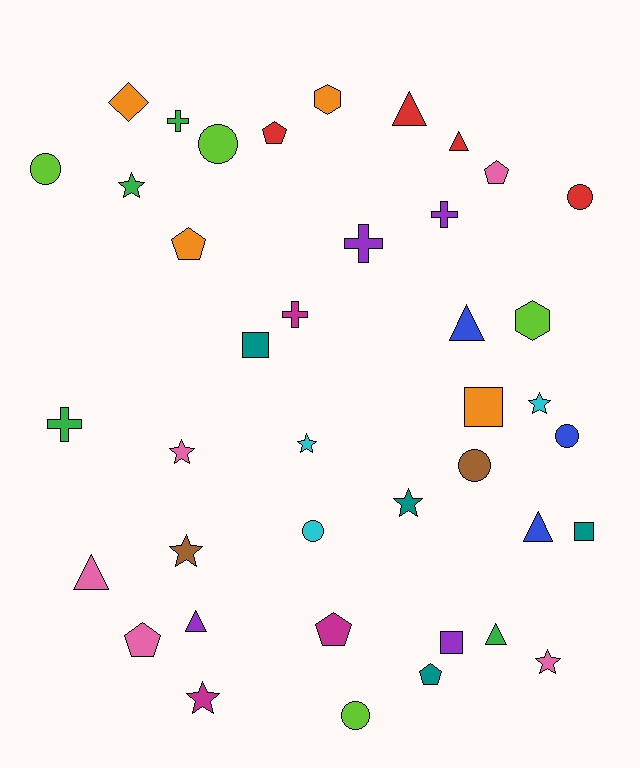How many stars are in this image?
There are 8 stars.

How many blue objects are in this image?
There are 3 blue objects.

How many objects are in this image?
There are 40 objects.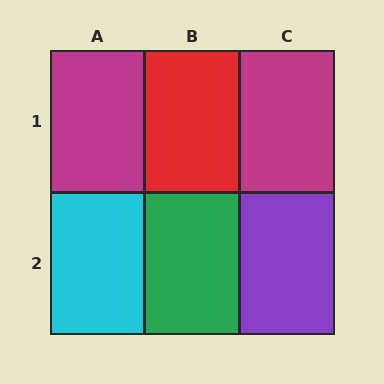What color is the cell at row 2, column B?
Green.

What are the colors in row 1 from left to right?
Magenta, red, magenta.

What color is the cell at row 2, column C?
Purple.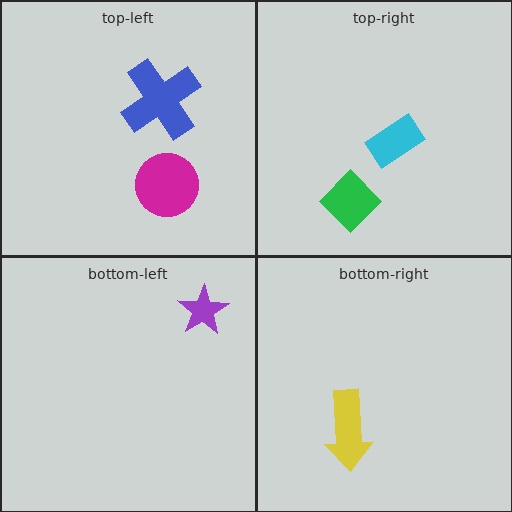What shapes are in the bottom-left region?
The purple star.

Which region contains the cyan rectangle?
The top-right region.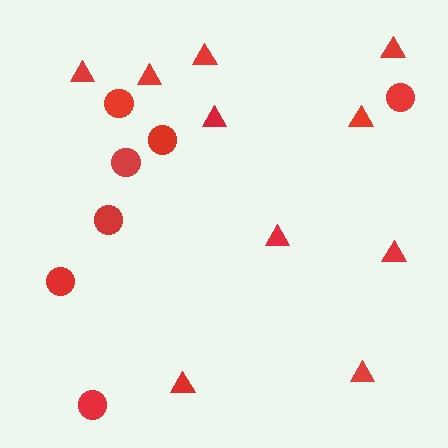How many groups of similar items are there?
There are 2 groups: one group of triangles (10) and one group of circles (7).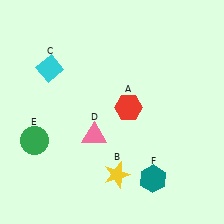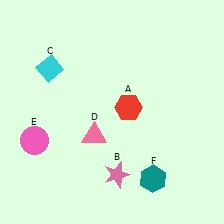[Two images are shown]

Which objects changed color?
B changed from yellow to pink. E changed from green to pink.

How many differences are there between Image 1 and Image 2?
There are 2 differences between the two images.